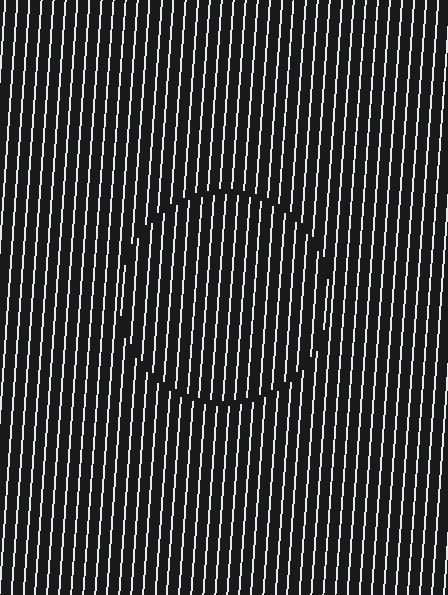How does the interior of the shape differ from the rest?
The interior of the shape contains the same grating, shifted by half a period — the contour is defined by the phase discontinuity where line-ends from the inner and outer gratings abut.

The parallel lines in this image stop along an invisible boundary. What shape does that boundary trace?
An illusory circle. The interior of the shape contains the same grating, shifted by half a period — the contour is defined by the phase discontinuity where line-ends from the inner and outer gratings abut.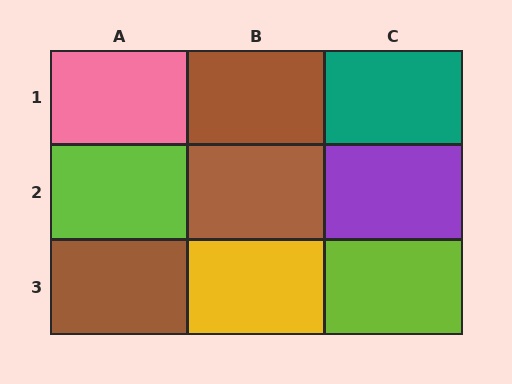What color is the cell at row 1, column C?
Teal.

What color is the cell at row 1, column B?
Brown.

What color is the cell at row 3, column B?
Yellow.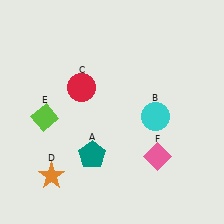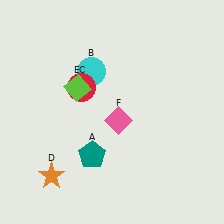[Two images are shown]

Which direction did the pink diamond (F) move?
The pink diamond (F) moved left.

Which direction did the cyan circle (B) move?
The cyan circle (B) moved left.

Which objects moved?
The objects that moved are: the cyan circle (B), the lime diamond (E), the pink diamond (F).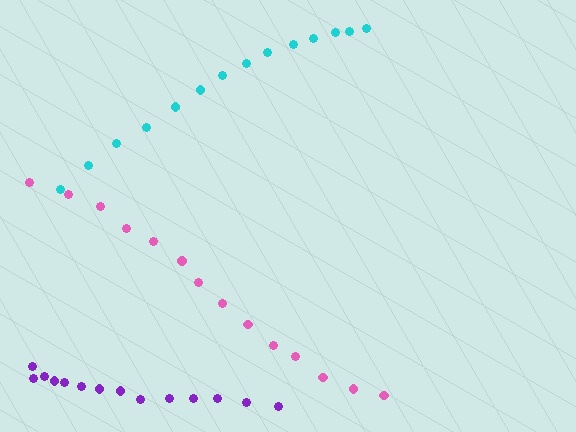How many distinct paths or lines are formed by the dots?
There are 3 distinct paths.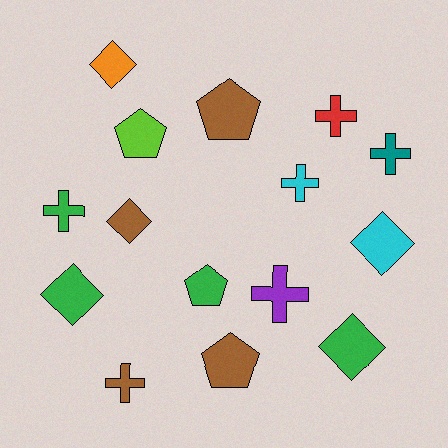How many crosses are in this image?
There are 6 crosses.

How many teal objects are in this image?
There is 1 teal object.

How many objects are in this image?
There are 15 objects.